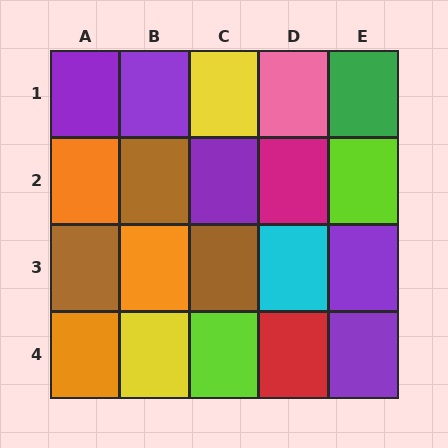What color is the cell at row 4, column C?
Lime.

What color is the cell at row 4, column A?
Orange.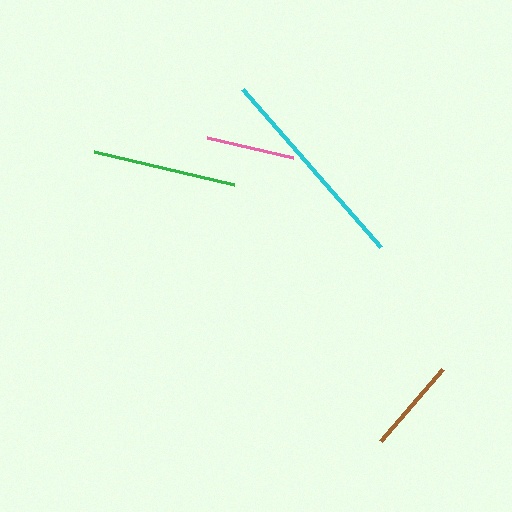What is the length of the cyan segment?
The cyan segment is approximately 210 pixels long.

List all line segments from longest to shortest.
From longest to shortest: cyan, green, brown, pink.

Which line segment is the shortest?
The pink line is the shortest at approximately 88 pixels.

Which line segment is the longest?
The cyan line is the longest at approximately 210 pixels.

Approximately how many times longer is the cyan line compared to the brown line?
The cyan line is approximately 2.2 times the length of the brown line.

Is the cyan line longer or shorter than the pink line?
The cyan line is longer than the pink line.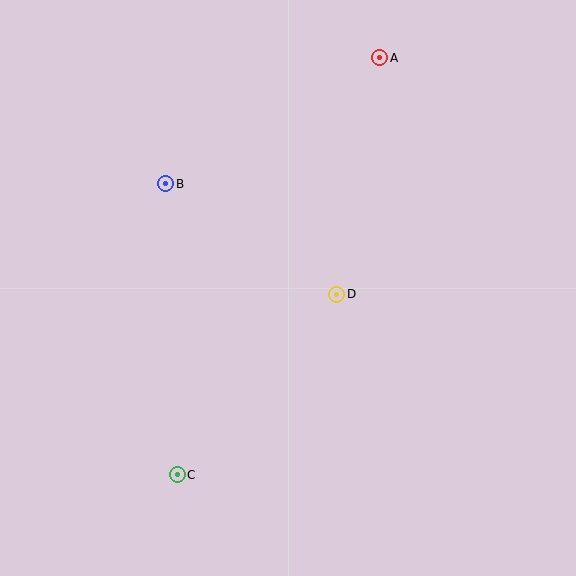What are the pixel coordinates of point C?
Point C is at (177, 475).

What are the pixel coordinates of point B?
Point B is at (166, 184).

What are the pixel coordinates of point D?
Point D is at (337, 294).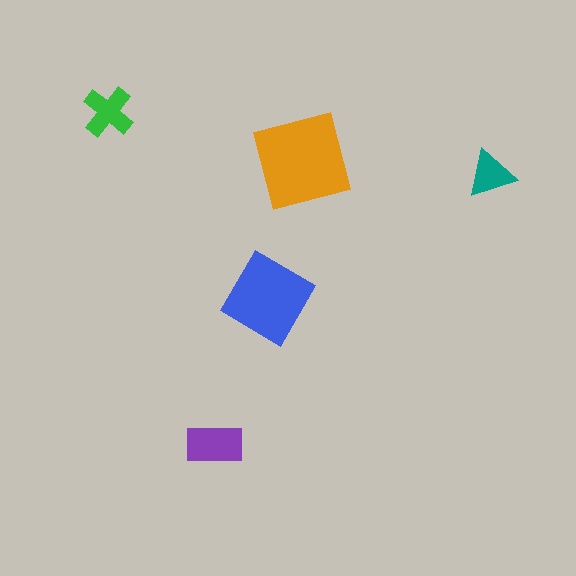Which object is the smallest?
The teal triangle.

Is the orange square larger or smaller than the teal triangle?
Larger.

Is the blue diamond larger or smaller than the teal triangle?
Larger.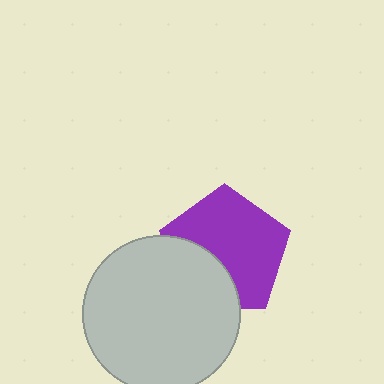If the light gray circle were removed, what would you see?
You would see the complete purple pentagon.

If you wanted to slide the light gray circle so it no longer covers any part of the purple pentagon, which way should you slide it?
Slide it toward the lower-left — that is the most direct way to separate the two shapes.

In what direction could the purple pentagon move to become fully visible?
The purple pentagon could move toward the upper-right. That would shift it out from behind the light gray circle entirely.